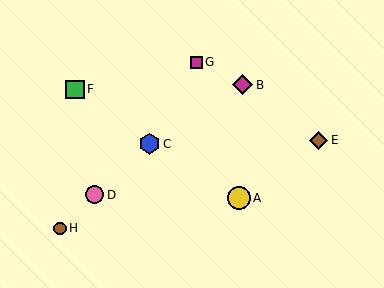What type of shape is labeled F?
Shape F is a green square.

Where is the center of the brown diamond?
The center of the brown diamond is at (319, 140).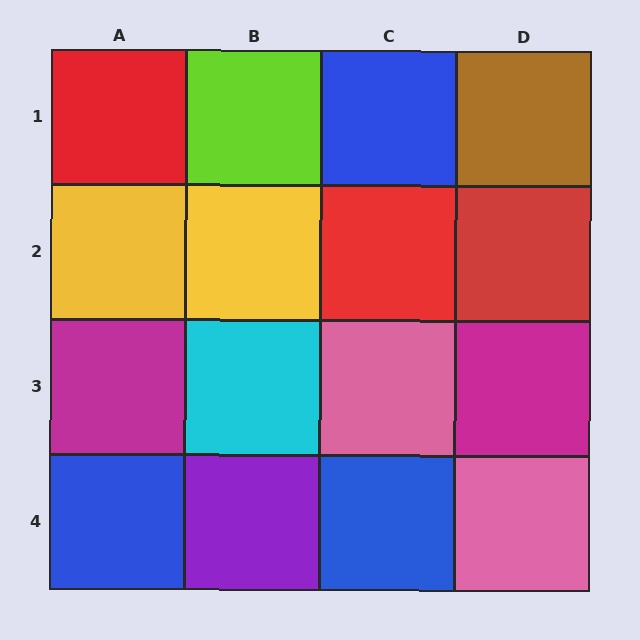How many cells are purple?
1 cell is purple.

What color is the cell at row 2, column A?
Yellow.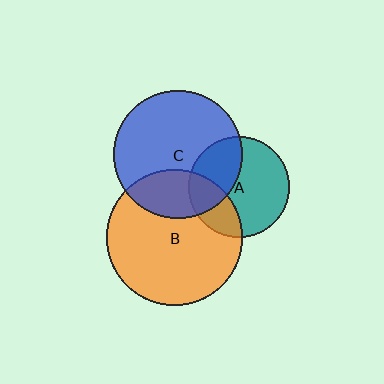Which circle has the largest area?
Circle B (orange).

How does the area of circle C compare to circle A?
Approximately 1.6 times.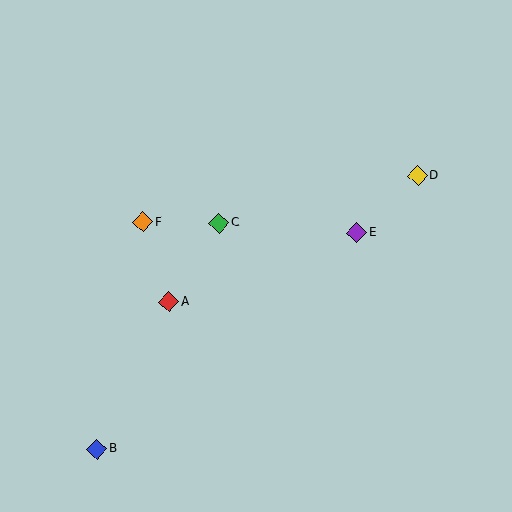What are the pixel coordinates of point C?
Point C is at (219, 223).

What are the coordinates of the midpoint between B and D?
The midpoint between B and D is at (257, 312).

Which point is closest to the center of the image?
Point C at (219, 223) is closest to the center.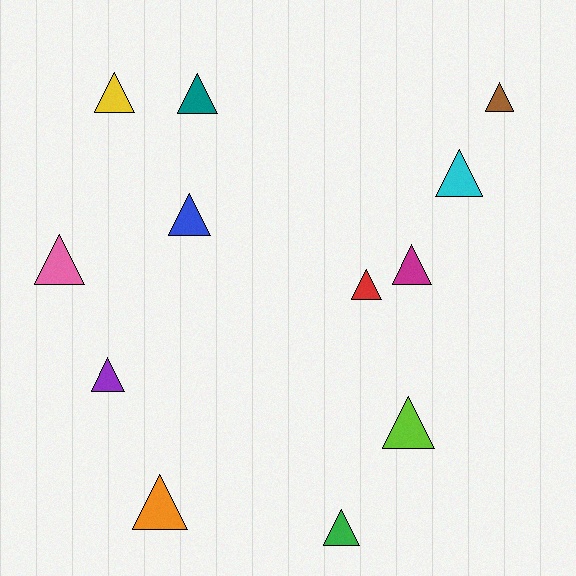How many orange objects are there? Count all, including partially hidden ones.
There is 1 orange object.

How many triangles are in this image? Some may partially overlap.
There are 12 triangles.